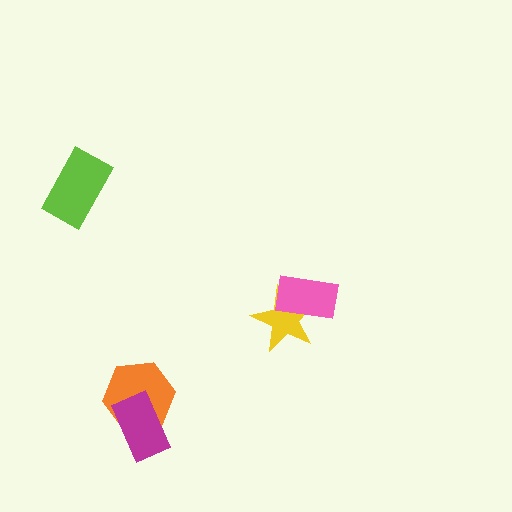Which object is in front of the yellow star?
The pink rectangle is in front of the yellow star.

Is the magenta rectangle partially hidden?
No, no other shape covers it.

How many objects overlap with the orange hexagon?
1 object overlaps with the orange hexagon.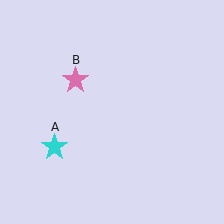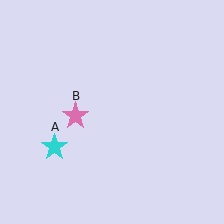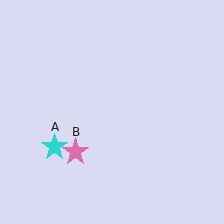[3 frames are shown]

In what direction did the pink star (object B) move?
The pink star (object B) moved down.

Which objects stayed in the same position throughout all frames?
Cyan star (object A) remained stationary.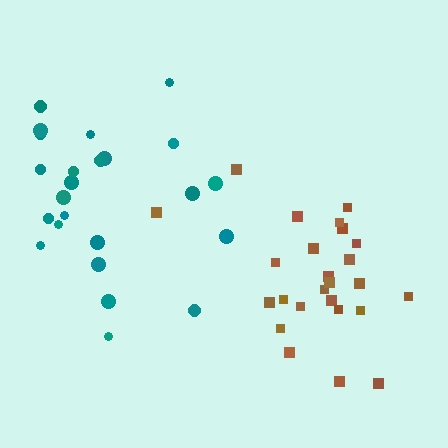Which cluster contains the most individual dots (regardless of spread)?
Brown (25).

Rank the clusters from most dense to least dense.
brown, teal.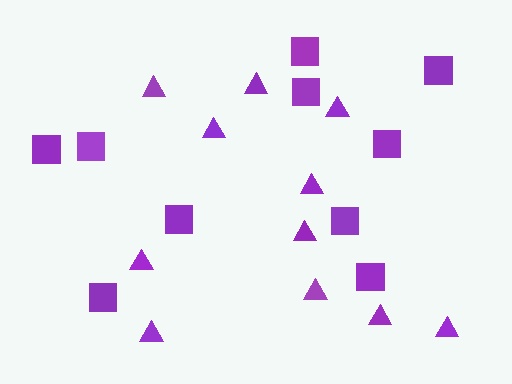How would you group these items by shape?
There are 2 groups: one group of squares (10) and one group of triangles (11).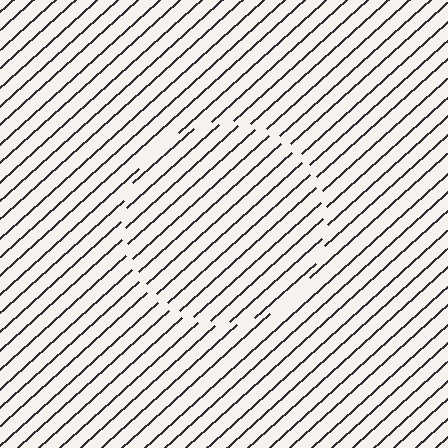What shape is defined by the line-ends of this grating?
An illusory circle. The interior of the shape contains the same grating, shifted by half a period — the contour is defined by the phase discontinuity where line-ends from the inner and outer gratings abut.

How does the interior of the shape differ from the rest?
The interior of the shape contains the same grating, shifted by half a period — the contour is defined by the phase discontinuity where line-ends from the inner and outer gratings abut.